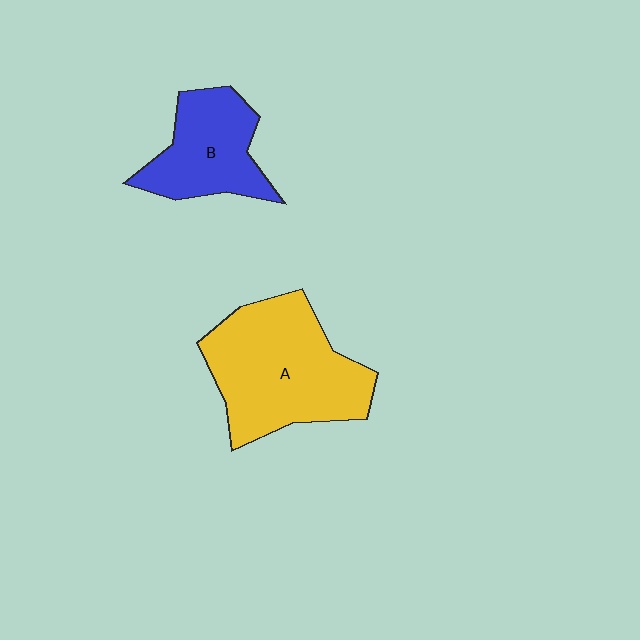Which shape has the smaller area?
Shape B (blue).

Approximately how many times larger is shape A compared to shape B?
Approximately 1.7 times.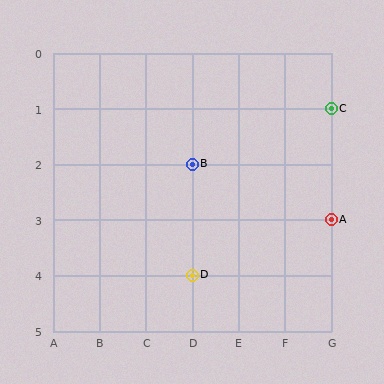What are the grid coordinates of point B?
Point B is at grid coordinates (D, 2).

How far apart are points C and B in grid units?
Points C and B are 3 columns and 1 row apart (about 3.2 grid units diagonally).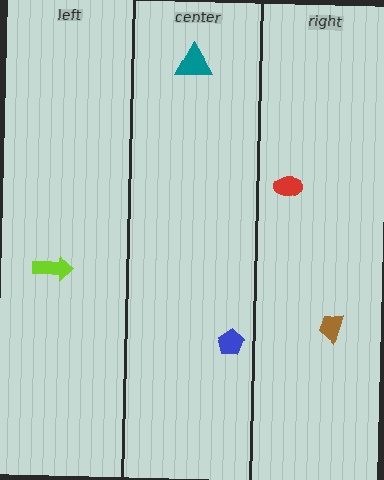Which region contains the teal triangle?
The center region.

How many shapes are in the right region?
2.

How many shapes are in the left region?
1.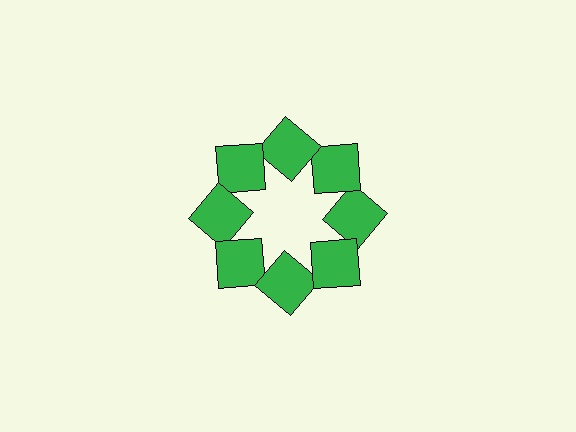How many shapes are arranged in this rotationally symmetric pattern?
There are 8 shapes, arranged in 8 groups of 1.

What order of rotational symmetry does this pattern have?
This pattern has 8-fold rotational symmetry.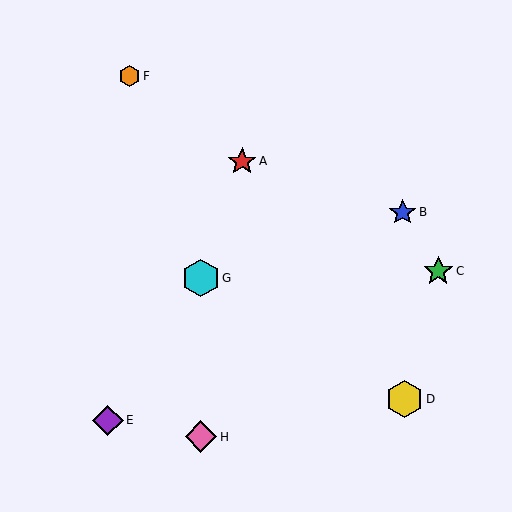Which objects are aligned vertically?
Objects G, H are aligned vertically.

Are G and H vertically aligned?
Yes, both are at x≈201.